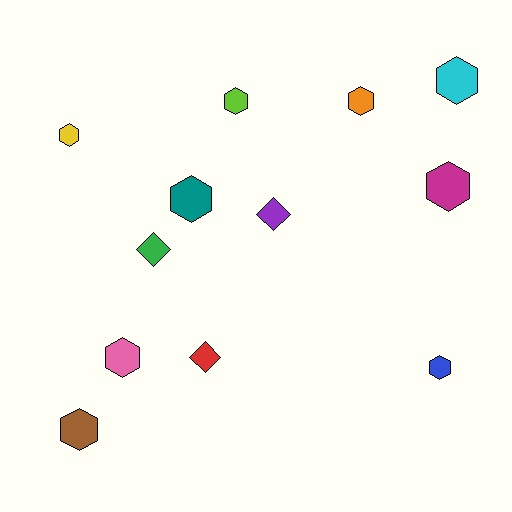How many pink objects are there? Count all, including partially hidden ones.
There is 1 pink object.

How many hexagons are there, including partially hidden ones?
There are 9 hexagons.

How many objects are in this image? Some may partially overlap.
There are 12 objects.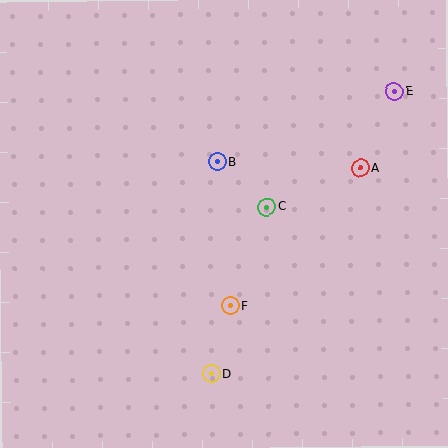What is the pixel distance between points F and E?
The distance between F and E is 270 pixels.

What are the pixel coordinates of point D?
Point D is at (211, 374).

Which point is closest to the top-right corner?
Point E is closest to the top-right corner.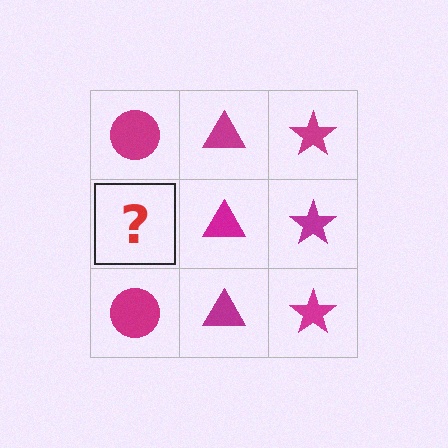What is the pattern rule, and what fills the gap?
The rule is that each column has a consistent shape. The gap should be filled with a magenta circle.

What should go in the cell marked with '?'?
The missing cell should contain a magenta circle.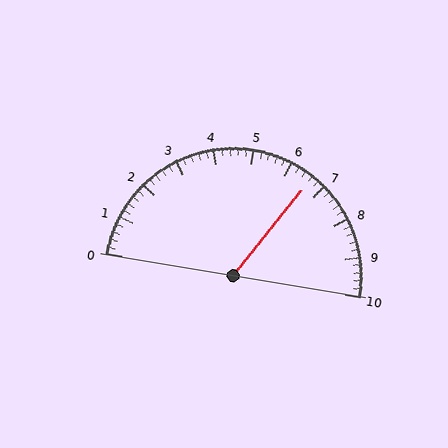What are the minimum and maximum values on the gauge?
The gauge ranges from 0 to 10.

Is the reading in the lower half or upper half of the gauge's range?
The reading is in the upper half of the range (0 to 10).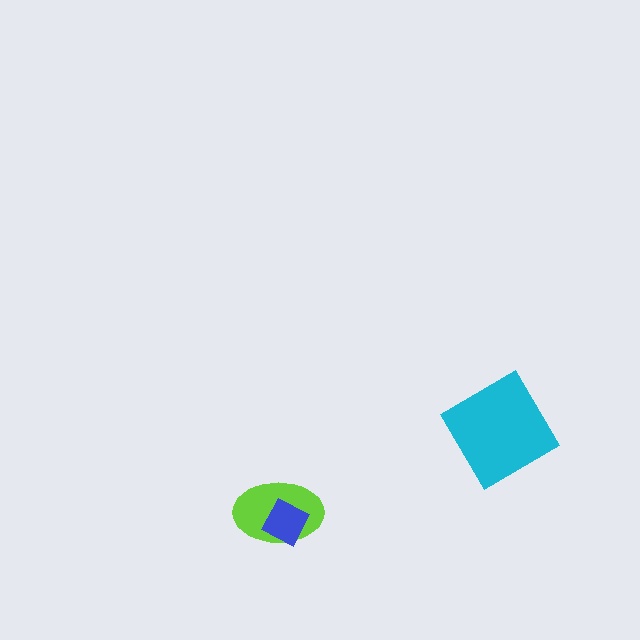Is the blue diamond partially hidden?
No, no other shape covers it.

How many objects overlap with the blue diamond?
1 object overlaps with the blue diamond.